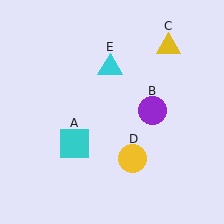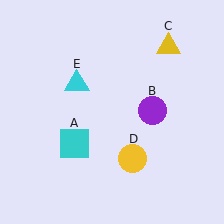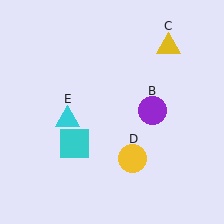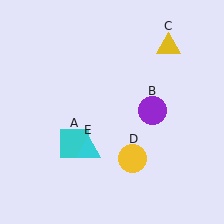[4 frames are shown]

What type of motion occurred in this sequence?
The cyan triangle (object E) rotated counterclockwise around the center of the scene.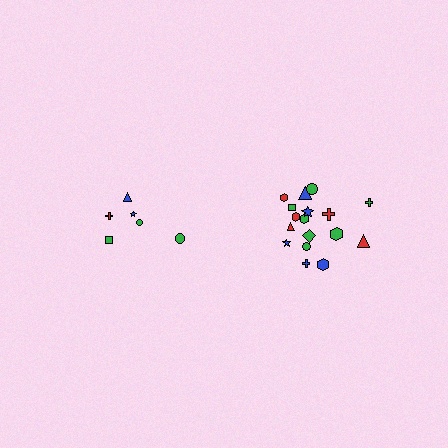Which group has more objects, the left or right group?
The right group.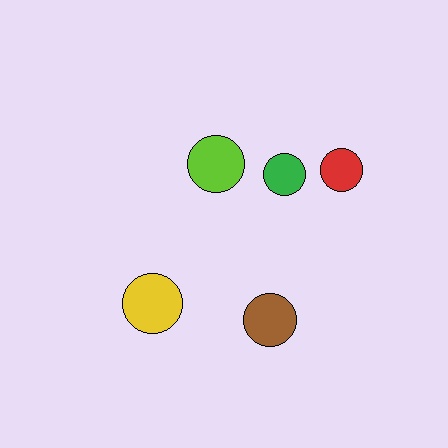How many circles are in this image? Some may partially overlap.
There are 5 circles.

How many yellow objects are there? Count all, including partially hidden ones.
There is 1 yellow object.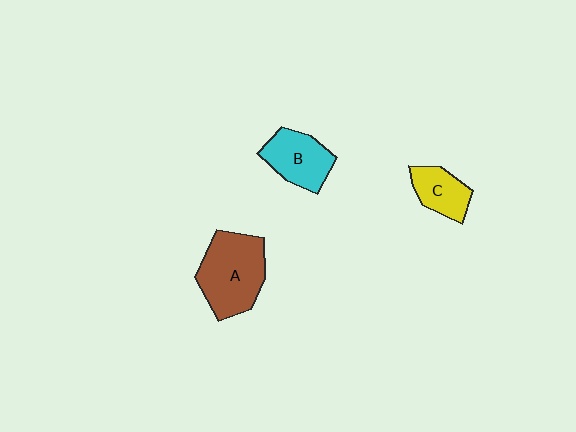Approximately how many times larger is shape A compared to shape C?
Approximately 2.0 times.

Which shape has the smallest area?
Shape C (yellow).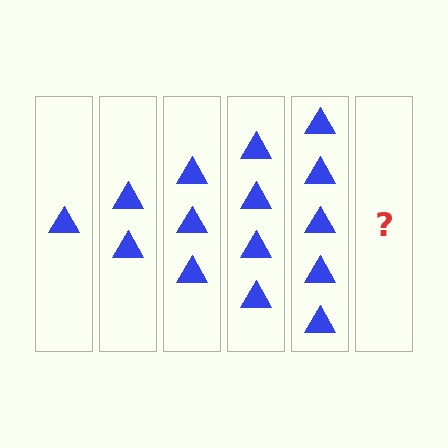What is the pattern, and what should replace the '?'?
The pattern is that each step adds one more triangle. The '?' should be 6 triangles.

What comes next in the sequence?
The next element should be 6 triangles.